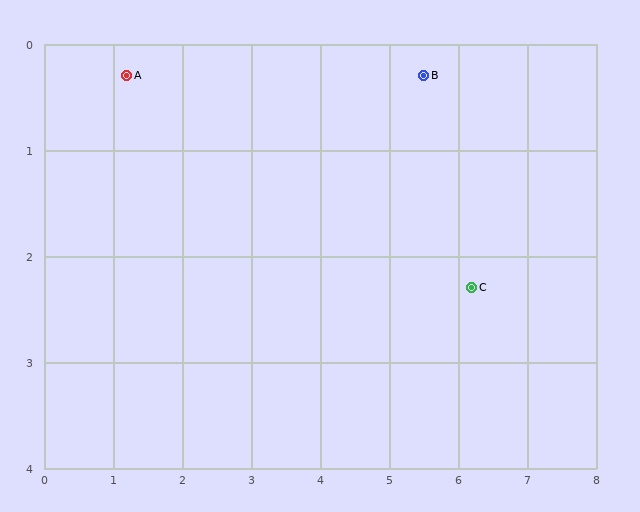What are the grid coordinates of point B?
Point B is at approximately (5.5, 0.3).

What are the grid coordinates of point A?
Point A is at approximately (1.2, 0.3).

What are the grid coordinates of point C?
Point C is at approximately (6.2, 2.3).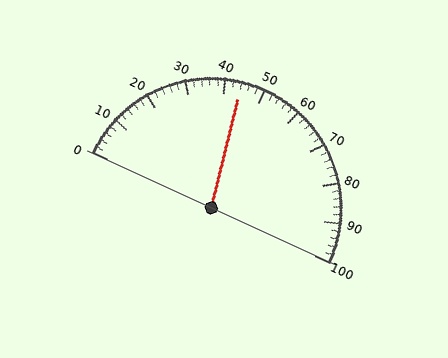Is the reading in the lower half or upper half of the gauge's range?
The reading is in the lower half of the range (0 to 100).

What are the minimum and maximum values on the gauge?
The gauge ranges from 0 to 100.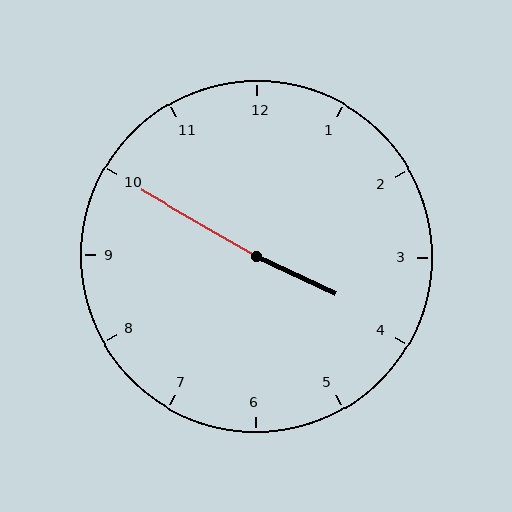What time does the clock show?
3:50.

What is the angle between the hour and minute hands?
Approximately 175 degrees.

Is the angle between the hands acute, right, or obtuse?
It is obtuse.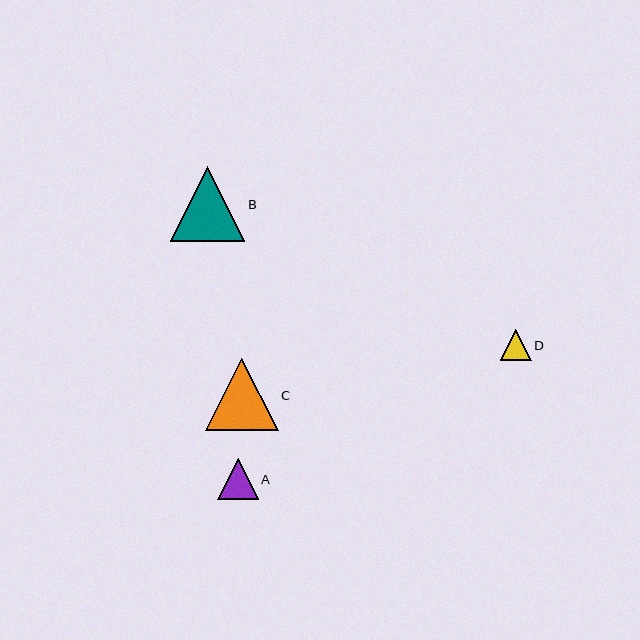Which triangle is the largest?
Triangle B is the largest with a size of approximately 75 pixels.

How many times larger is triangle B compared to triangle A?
Triangle B is approximately 1.8 times the size of triangle A.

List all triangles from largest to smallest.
From largest to smallest: B, C, A, D.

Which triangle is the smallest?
Triangle D is the smallest with a size of approximately 31 pixels.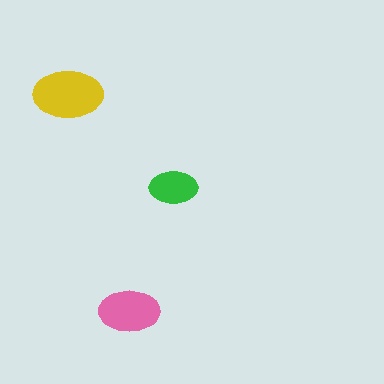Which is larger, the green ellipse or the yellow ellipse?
The yellow one.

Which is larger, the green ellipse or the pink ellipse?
The pink one.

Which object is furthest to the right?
The green ellipse is rightmost.